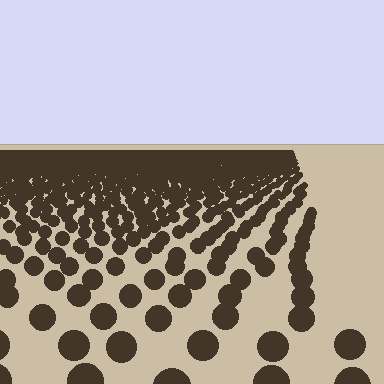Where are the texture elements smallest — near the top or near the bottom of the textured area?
Near the top.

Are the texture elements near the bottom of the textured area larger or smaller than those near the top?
Larger. Near the bottom, elements are closer to the viewer and appear at a bigger on-screen size.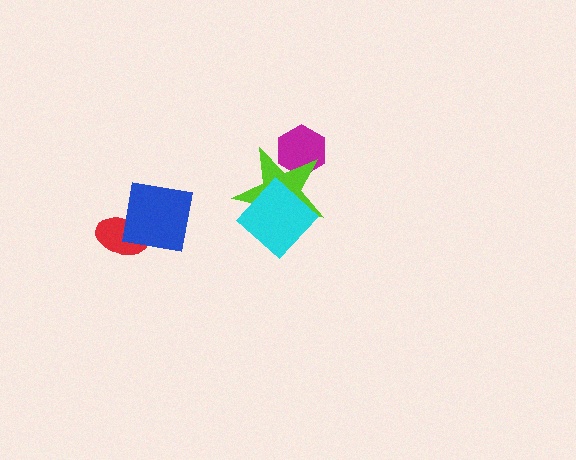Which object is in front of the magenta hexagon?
The lime star is in front of the magenta hexagon.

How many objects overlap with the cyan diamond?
1 object overlaps with the cyan diamond.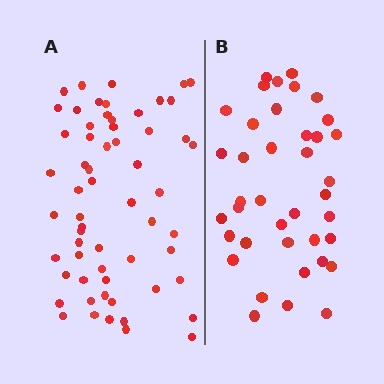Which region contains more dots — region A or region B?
Region A (the left region) has more dots.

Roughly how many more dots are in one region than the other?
Region A has approximately 20 more dots than region B.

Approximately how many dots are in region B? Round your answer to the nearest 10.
About 40 dots. (The exact count is 39, which rounds to 40.)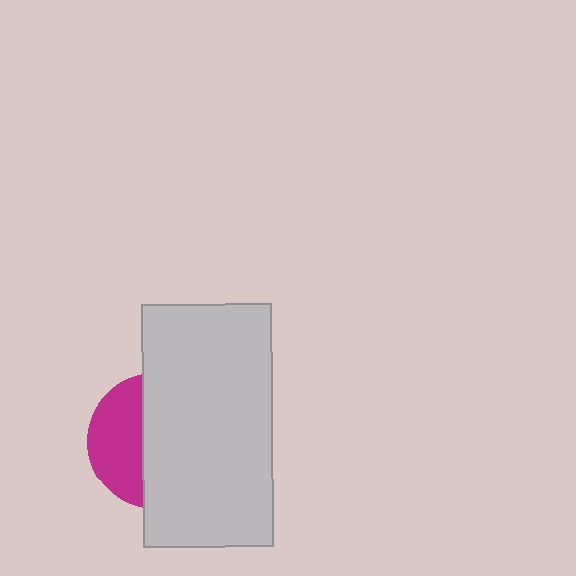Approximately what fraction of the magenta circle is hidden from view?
Roughly 62% of the magenta circle is hidden behind the light gray rectangle.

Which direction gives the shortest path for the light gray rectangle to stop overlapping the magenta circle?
Moving right gives the shortest separation.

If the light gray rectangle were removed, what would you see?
You would see the complete magenta circle.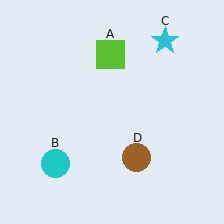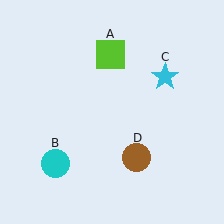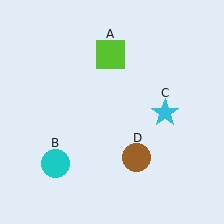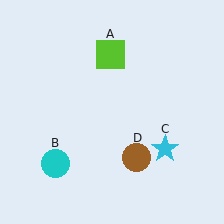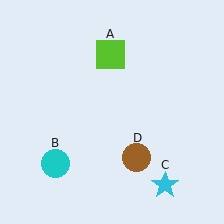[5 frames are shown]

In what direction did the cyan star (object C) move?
The cyan star (object C) moved down.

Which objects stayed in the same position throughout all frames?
Lime square (object A) and cyan circle (object B) and brown circle (object D) remained stationary.